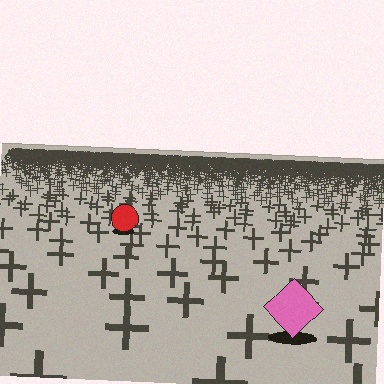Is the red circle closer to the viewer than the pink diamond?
No. The pink diamond is closer — you can tell from the texture gradient: the ground texture is coarser near it.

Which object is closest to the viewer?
The pink diamond is closest. The texture marks near it are larger and more spread out.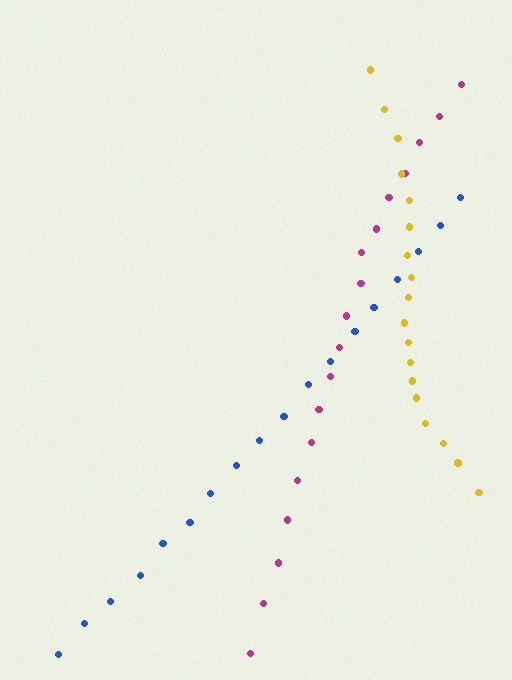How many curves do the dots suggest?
There are 3 distinct paths.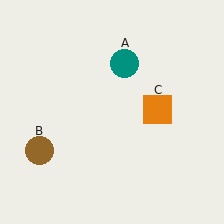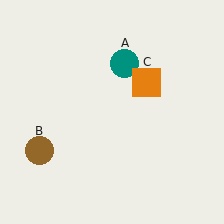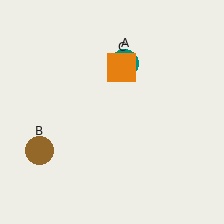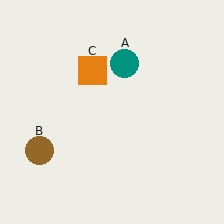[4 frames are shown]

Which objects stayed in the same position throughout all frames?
Teal circle (object A) and brown circle (object B) remained stationary.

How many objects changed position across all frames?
1 object changed position: orange square (object C).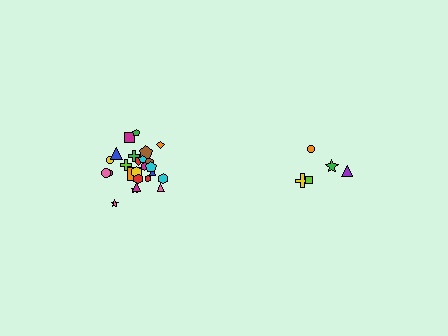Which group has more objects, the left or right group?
The left group.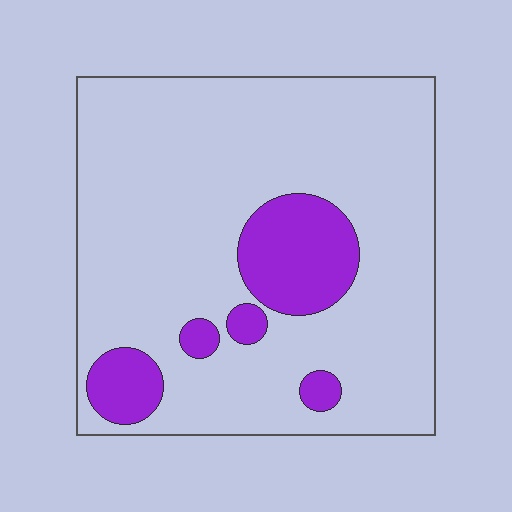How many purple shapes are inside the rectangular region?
5.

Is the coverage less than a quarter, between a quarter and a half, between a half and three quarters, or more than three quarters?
Less than a quarter.